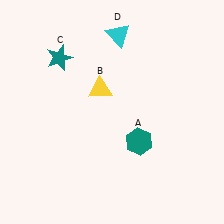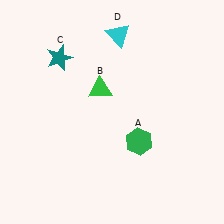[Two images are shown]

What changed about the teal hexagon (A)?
In Image 1, A is teal. In Image 2, it changed to green.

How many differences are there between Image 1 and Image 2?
There are 2 differences between the two images.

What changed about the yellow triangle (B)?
In Image 1, B is yellow. In Image 2, it changed to green.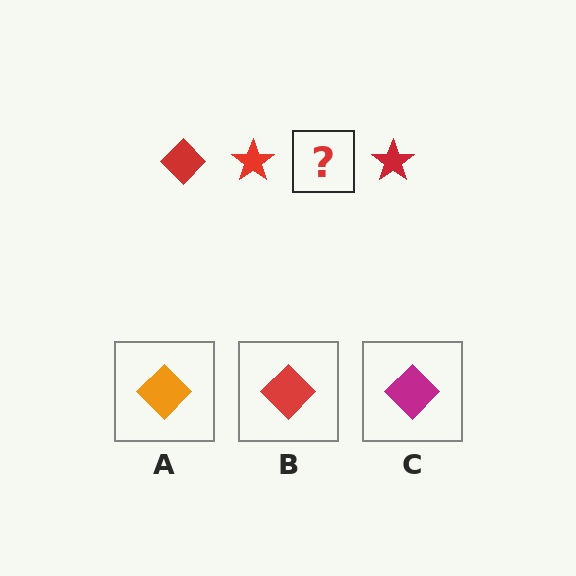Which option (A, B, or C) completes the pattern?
B.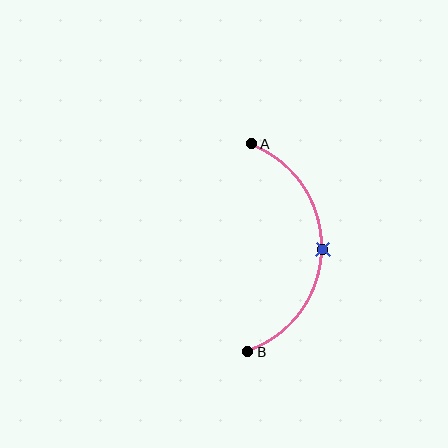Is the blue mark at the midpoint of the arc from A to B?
Yes. The blue mark lies on the arc at equal arc-length from both A and B — it is the arc midpoint.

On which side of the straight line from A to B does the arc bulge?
The arc bulges to the right of the straight line connecting A and B.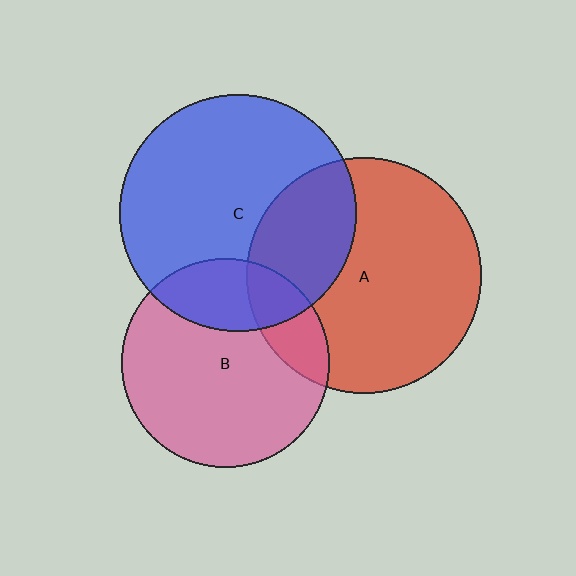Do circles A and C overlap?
Yes.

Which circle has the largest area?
Circle C (blue).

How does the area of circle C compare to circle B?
Approximately 1.3 times.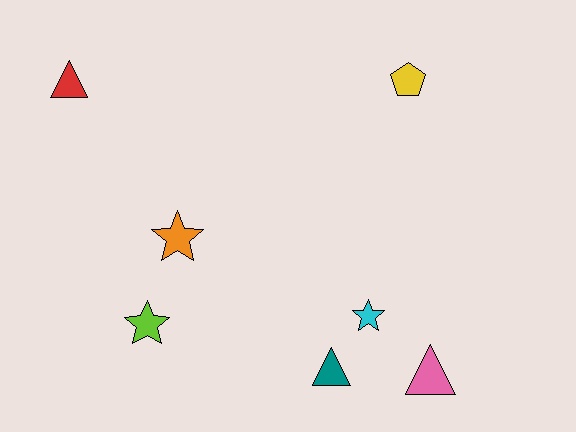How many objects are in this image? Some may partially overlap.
There are 7 objects.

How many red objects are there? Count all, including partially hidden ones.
There is 1 red object.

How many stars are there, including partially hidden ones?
There are 3 stars.